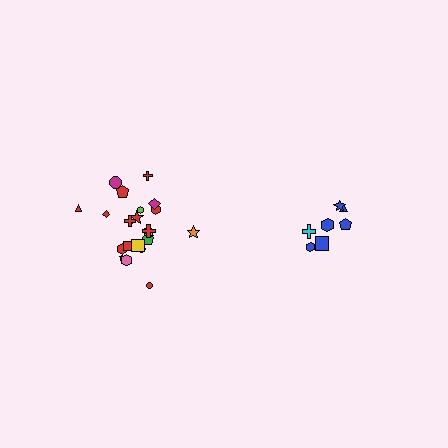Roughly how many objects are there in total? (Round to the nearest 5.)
Roughly 30 objects in total.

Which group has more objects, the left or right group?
The left group.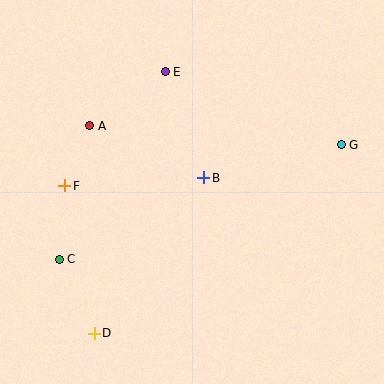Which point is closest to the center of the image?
Point B at (204, 178) is closest to the center.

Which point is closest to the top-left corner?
Point A is closest to the top-left corner.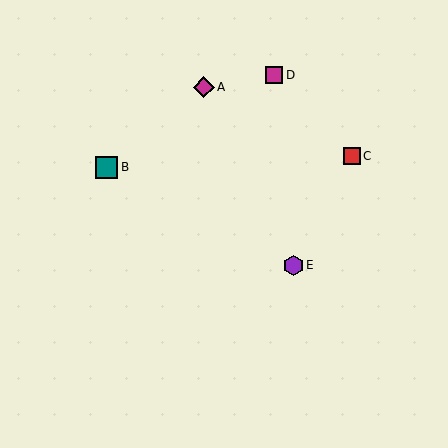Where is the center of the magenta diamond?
The center of the magenta diamond is at (204, 87).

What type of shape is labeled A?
Shape A is a magenta diamond.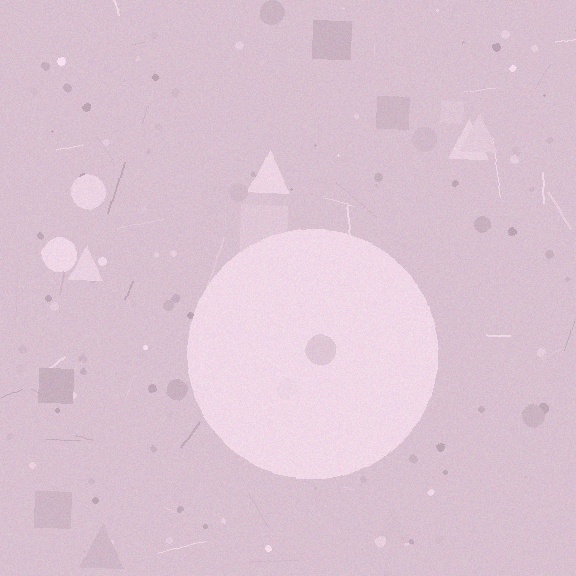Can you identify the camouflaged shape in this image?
The camouflaged shape is a circle.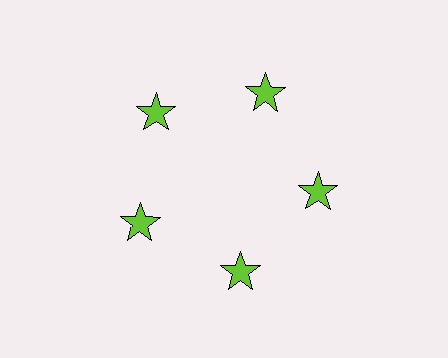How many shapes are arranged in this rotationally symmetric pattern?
There are 5 shapes, arranged in 5 groups of 1.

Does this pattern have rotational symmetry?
Yes, this pattern has 5-fold rotational symmetry. It looks the same after rotating 72 degrees around the center.